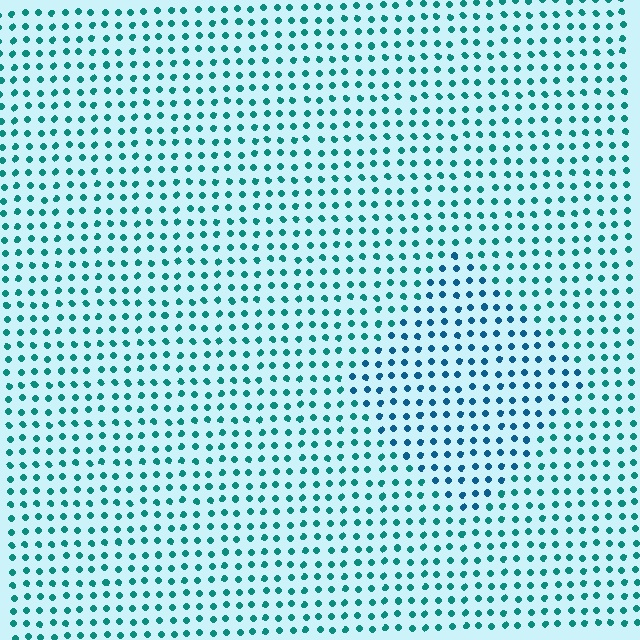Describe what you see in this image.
The image is filled with small teal elements in a uniform arrangement. A diamond-shaped region is visible where the elements are tinted to a slightly different hue, forming a subtle color boundary.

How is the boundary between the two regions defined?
The boundary is defined purely by a slight shift in hue (about 29 degrees). Spacing, size, and orientation are identical on both sides.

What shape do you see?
I see a diamond.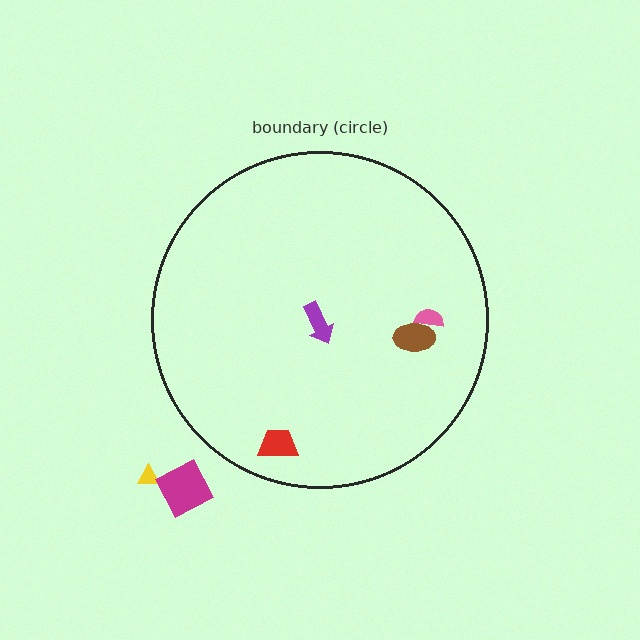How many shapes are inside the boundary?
4 inside, 2 outside.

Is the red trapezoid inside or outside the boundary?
Inside.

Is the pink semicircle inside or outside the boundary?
Inside.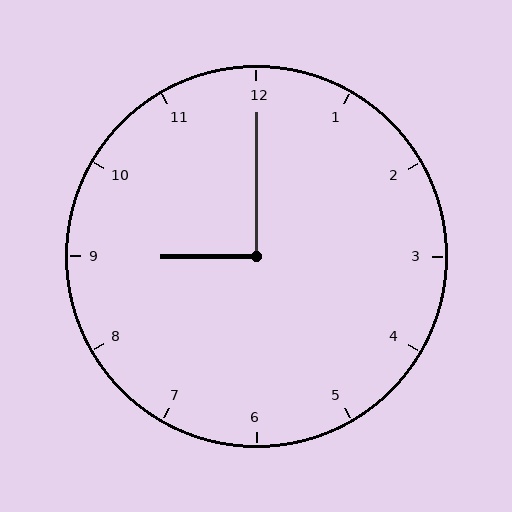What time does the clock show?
9:00.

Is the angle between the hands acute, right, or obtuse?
It is right.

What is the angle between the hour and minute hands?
Approximately 90 degrees.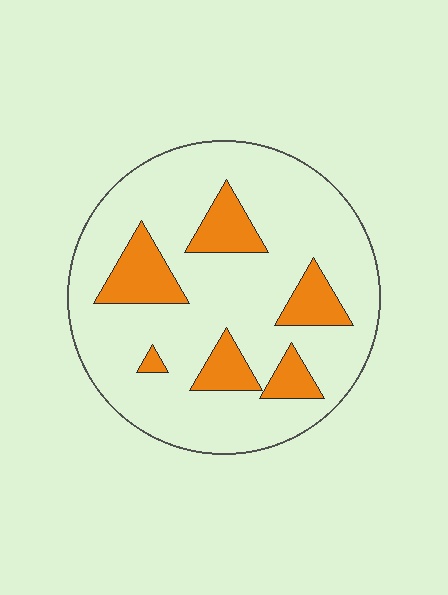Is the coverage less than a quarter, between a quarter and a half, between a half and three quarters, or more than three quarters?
Less than a quarter.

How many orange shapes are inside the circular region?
6.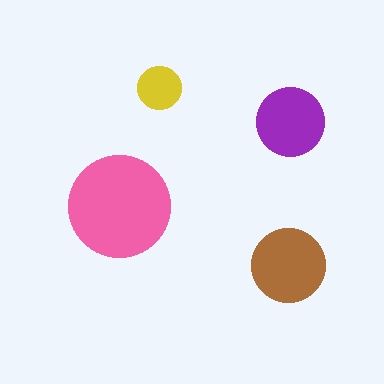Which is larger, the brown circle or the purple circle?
The brown one.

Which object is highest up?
The yellow circle is topmost.